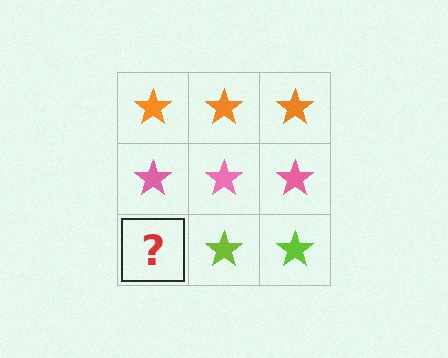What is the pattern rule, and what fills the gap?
The rule is that each row has a consistent color. The gap should be filled with a lime star.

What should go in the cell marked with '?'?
The missing cell should contain a lime star.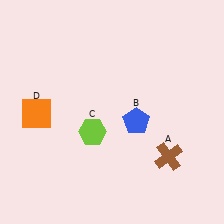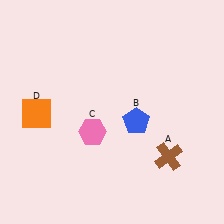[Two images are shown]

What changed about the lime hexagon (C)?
In Image 1, C is lime. In Image 2, it changed to pink.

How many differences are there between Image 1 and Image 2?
There is 1 difference between the two images.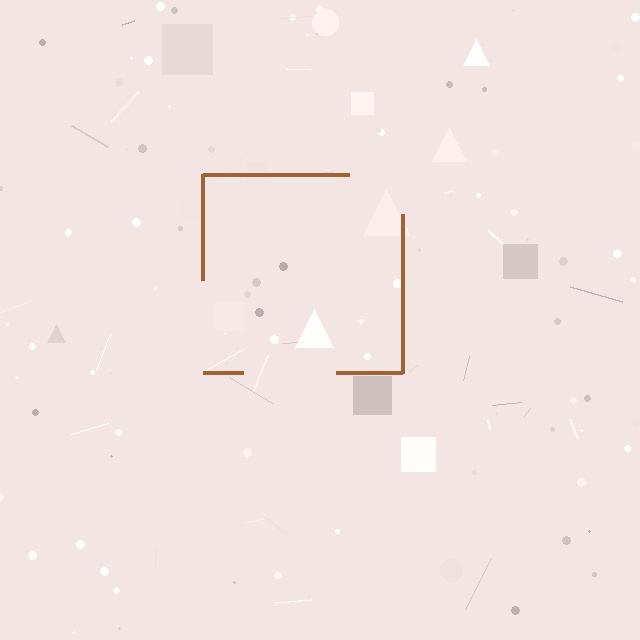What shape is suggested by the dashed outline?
The dashed outline suggests a square.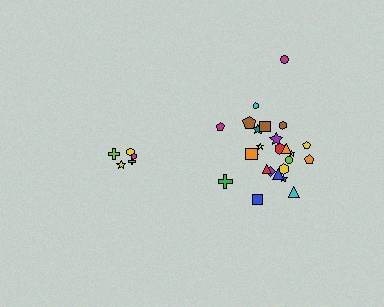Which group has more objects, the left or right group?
The right group.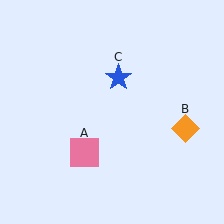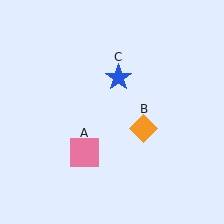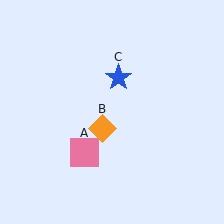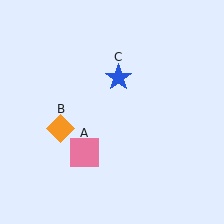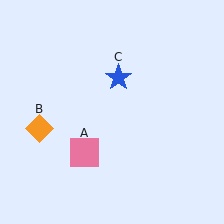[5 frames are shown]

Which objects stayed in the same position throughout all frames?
Pink square (object A) and blue star (object C) remained stationary.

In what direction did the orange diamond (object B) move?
The orange diamond (object B) moved left.